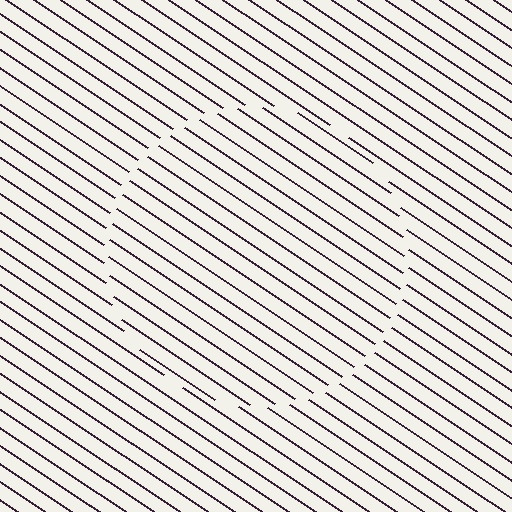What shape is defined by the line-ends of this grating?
An illusory circle. The interior of the shape contains the same grating, shifted by half a period — the contour is defined by the phase discontinuity where line-ends from the inner and outer gratings abut.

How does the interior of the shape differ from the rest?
The interior of the shape contains the same grating, shifted by half a period — the contour is defined by the phase discontinuity where line-ends from the inner and outer gratings abut.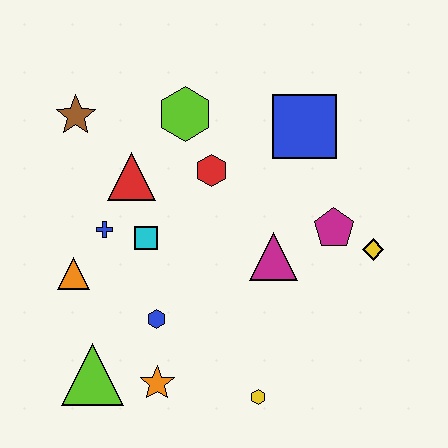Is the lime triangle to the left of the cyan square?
Yes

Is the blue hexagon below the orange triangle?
Yes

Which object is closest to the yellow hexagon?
The orange star is closest to the yellow hexagon.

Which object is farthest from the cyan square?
The yellow diamond is farthest from the cyan square.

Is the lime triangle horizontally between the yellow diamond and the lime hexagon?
No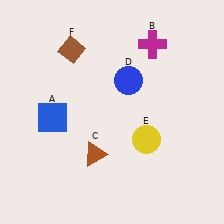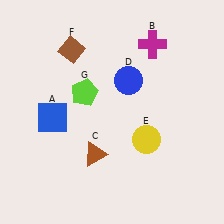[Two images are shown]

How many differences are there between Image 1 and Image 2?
There is 1 difference between the two images.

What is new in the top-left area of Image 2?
A lime pentagon (G) was added in the top-left area of Image 2.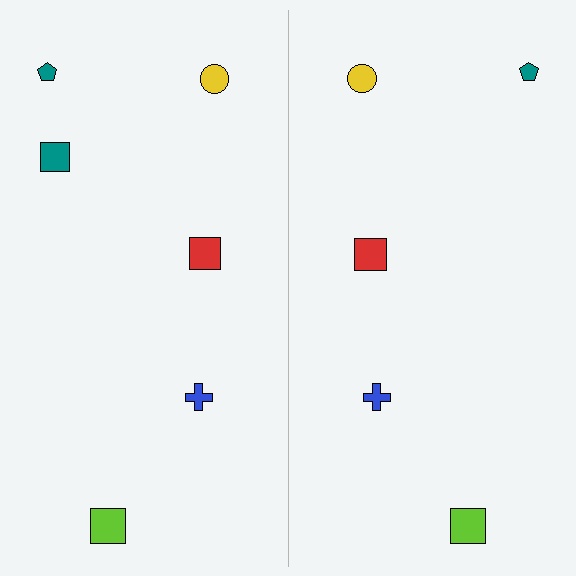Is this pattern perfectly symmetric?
No, the pattern is not perfectly symmetric. A teal square is missing from the right side.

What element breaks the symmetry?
A teal square is missing from the right side.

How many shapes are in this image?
There are 11 shapes in this image.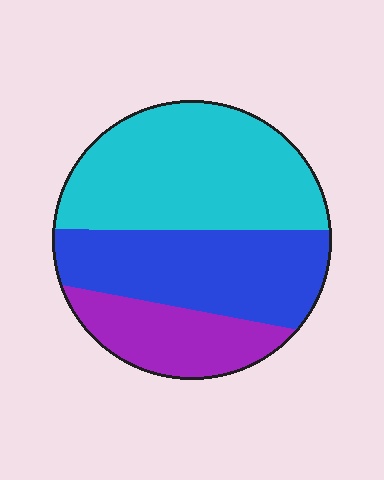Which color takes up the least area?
Purple, at roughly 20%.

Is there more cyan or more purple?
Cyan.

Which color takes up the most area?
Cyan, at roughly 45%.